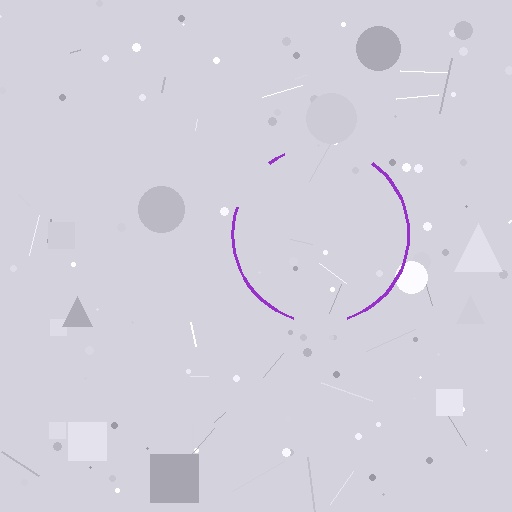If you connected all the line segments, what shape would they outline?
They would outline a circle.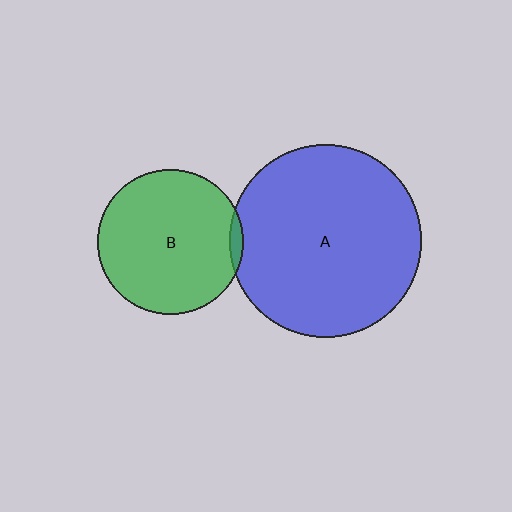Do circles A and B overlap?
Yes.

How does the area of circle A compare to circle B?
Approximately 1.8 times.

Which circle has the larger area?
Circle A (blue).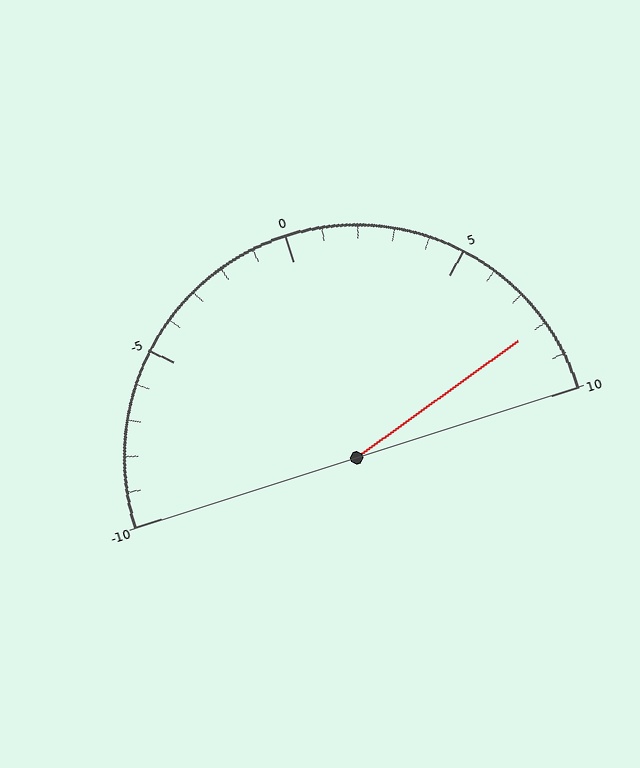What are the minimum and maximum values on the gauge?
The gauge ranges from -10 to 10.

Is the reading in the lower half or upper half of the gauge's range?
The reading is in the upper half of the range (-10 to 10).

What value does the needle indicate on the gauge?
The needle indicates approximately 8.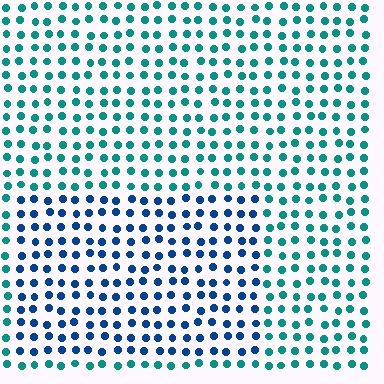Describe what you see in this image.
The image is filled with small teal elements in a uniform arrangement. A rectangle-shaped region is visible where the elements are tinted to a slightly different hue, forming a subtle color boundary.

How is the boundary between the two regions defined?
The boundary is defined purely by a slight shift in hue (about 41 degrees). Spacing, size, and orientation are identical on both sides.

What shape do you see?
I see a rectangle.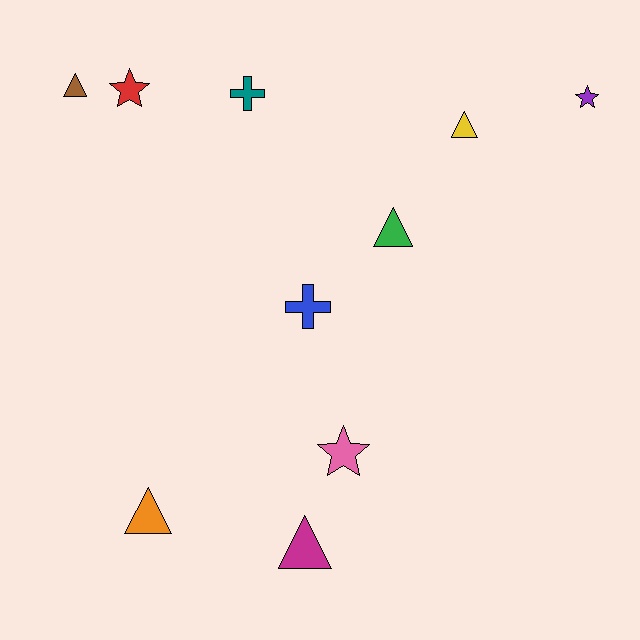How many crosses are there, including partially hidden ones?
There are 2 crosses.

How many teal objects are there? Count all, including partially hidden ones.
There is 1 teal object.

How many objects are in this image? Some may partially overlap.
There are 10 objects.